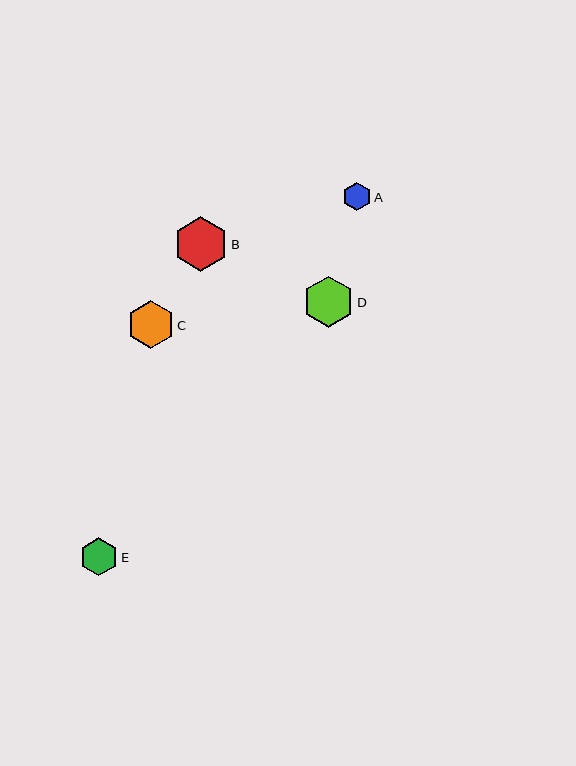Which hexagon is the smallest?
Hexagon A is the smallest with a size of approximately 29 pixels.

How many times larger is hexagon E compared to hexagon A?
Hexagon E is approximately 1.3 times the size of hexagon A.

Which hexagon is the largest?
Hexagon B is the largest with a size of approximately 54 pixels.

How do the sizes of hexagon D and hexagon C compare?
Hexagon D and hexagon C are approximately the same size.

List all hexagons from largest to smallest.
From largest to smallest: B, D, C, E, A.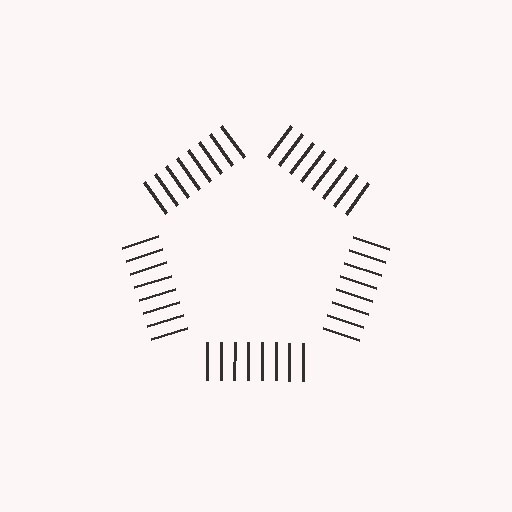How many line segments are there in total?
40 — 8 along each of the 5 edges.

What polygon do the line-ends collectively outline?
An illusory pentagon — the line segments terminate on its edges but no continuous stroke is drawn.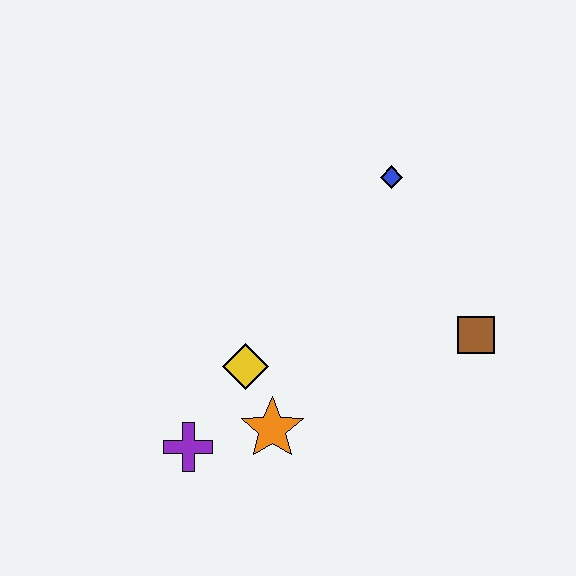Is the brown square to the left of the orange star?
No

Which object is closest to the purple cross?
The orange star is closest to the purple cross.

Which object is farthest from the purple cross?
The blue diamond is farthest from the purple cross.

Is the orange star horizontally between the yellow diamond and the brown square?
Yes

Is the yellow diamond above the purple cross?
Yes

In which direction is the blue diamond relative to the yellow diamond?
The blue diamond is above the yellow diamond.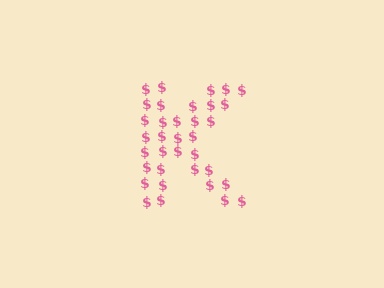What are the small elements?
The small elements are dollar signs.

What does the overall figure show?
The overall figure shows the letter K.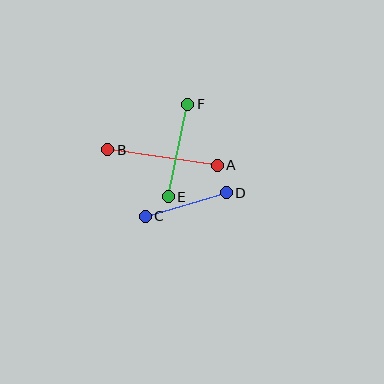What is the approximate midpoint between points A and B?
The midpoint is at approximately (162, 158) pixels.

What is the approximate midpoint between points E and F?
The midpoint is at approximately (178, 150) pixels.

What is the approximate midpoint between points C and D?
The midpoint is at approximately (186, 205) pixels.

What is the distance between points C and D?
The distance is approximately 85 pixels.